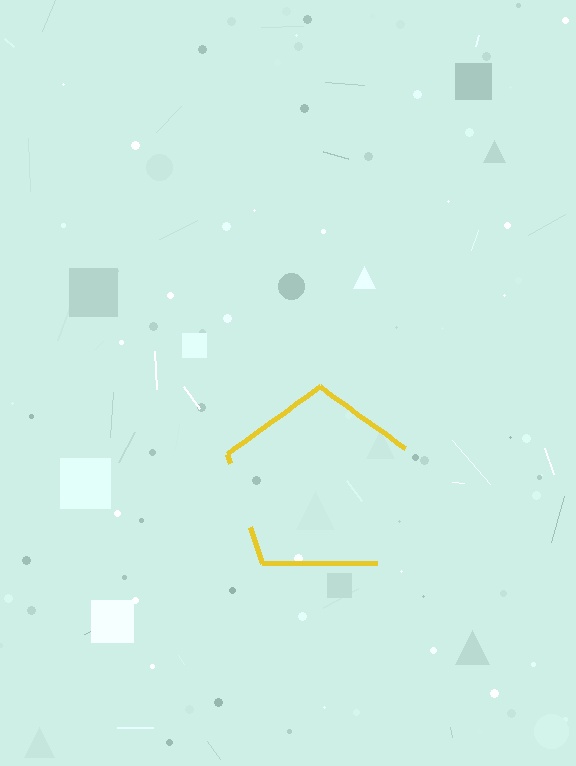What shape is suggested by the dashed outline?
The dashed outline suggests a pentagon.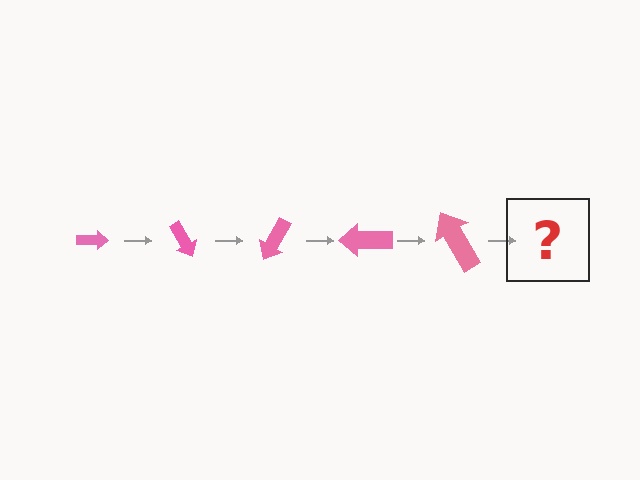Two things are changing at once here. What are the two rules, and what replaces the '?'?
The two rules are that the arrow grows larger each step and it rotates 60 degrees each step. The '?' should be an arrow, larger than the previous one and rotated 300 degrees from the start.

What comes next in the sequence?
The next element should be an arrow, larger than the previous one and rotated 300 degrees from the start.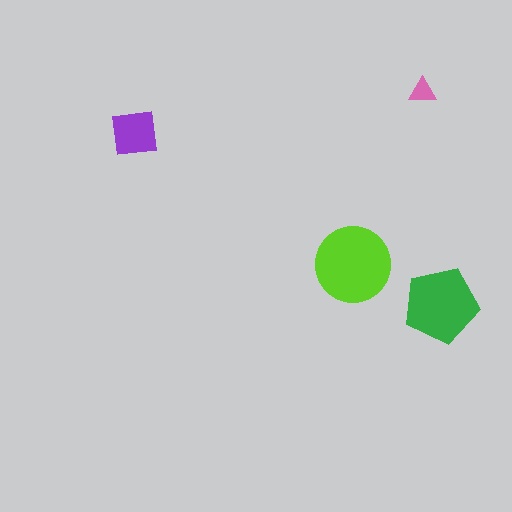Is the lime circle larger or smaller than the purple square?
Larger.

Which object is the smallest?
The pink triangle.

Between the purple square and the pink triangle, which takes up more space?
The purple square.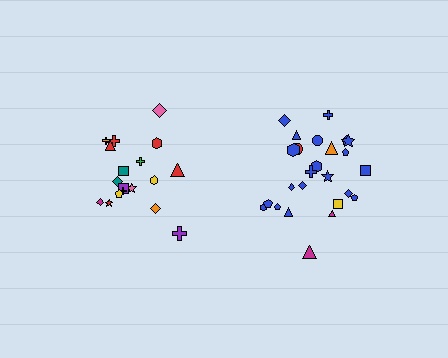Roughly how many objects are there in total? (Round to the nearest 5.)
Roughly 45 objects in total.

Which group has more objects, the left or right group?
The right group.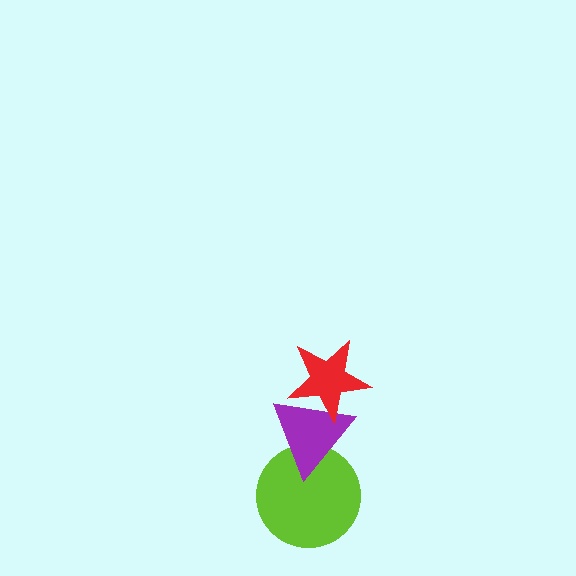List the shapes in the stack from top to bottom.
From top to bottom: the red star, the purple triangle, the lime circle.